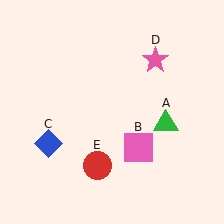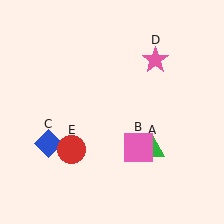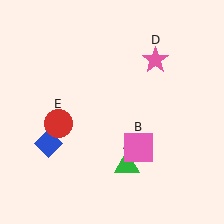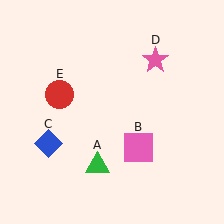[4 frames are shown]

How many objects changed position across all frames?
2 objects changed position: green triangle (object A), red circle (object E).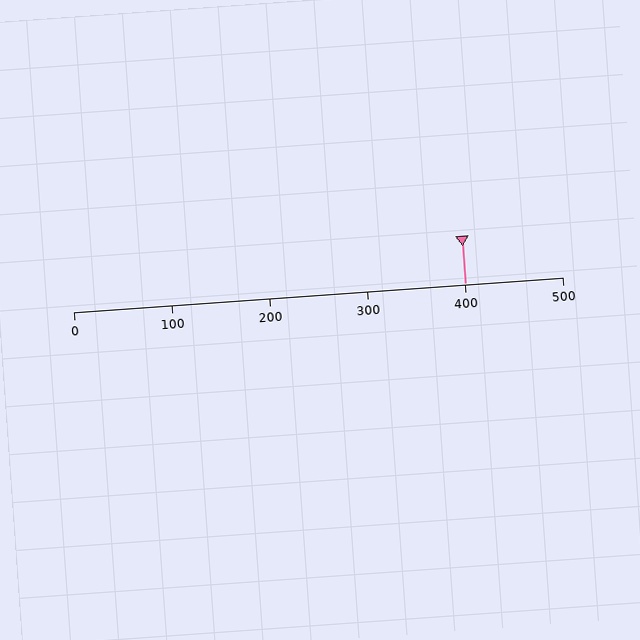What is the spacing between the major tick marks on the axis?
The major ticks are spaced 100 apart.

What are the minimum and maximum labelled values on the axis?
The axis runs from 0 to 500.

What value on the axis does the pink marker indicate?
The marker indicates approximately 400.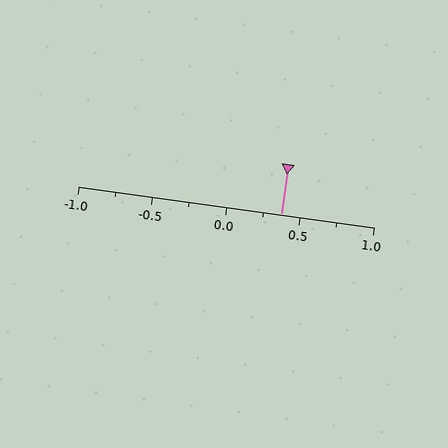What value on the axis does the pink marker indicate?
The marker indicates approximately 0.38.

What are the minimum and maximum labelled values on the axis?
The axis runs from -1.0 to 1.0.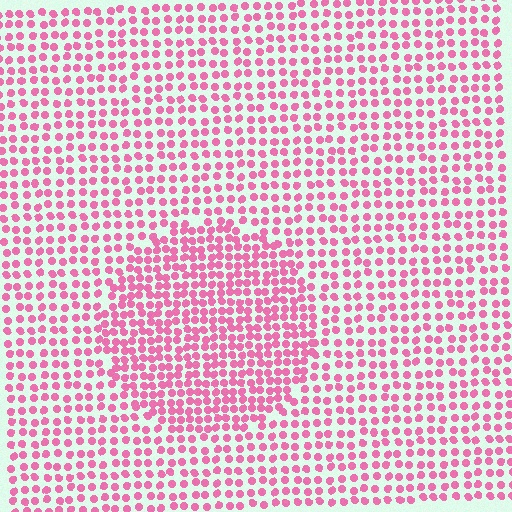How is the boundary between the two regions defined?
The boundary is defined by a change in element density (approximately 1.6x ratio). All elements are the same color, size, and shape.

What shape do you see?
I see a circle.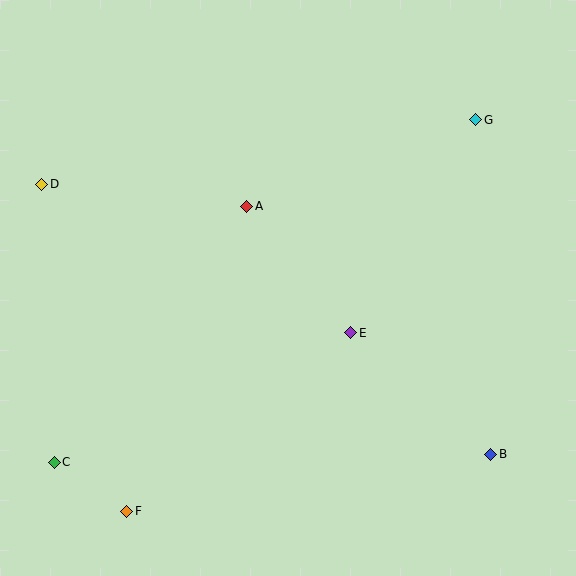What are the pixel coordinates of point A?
Point A is at (247, 206).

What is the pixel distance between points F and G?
The distance between F and G is 524 pixels.